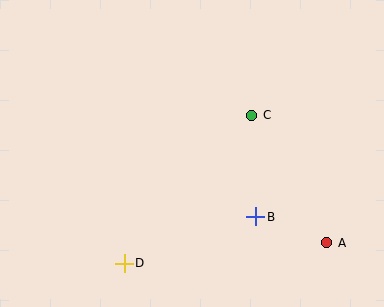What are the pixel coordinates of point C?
Point C is at (252, 115).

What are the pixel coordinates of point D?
Point D is at (124, 263).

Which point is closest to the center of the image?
Point C at (252, 115) is closest to the center.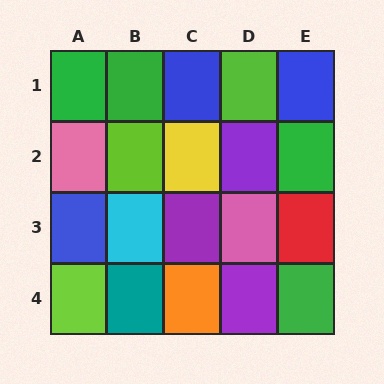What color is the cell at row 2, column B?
Lime.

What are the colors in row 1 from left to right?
Green, green, blue, lime, blue.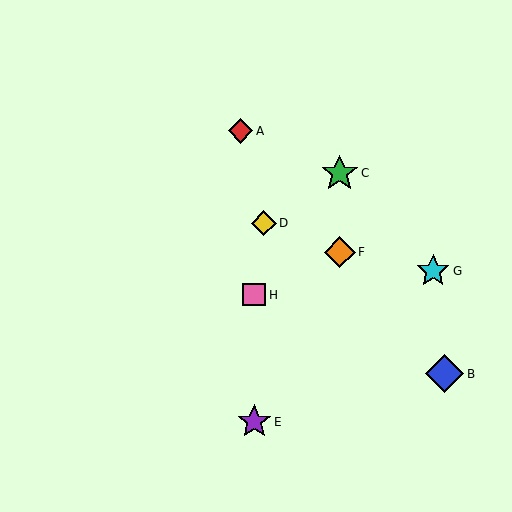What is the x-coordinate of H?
Object H is at x≈254.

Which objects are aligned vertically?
Objects C, F are aligned vertically.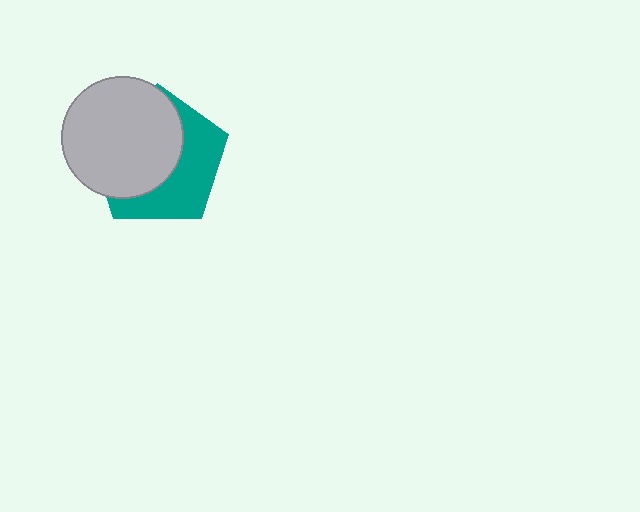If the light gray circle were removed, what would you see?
You would see the complete teal pentagon.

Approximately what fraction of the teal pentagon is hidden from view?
Roughly 56% of the teal pentagon is hidden behind the light gray circle.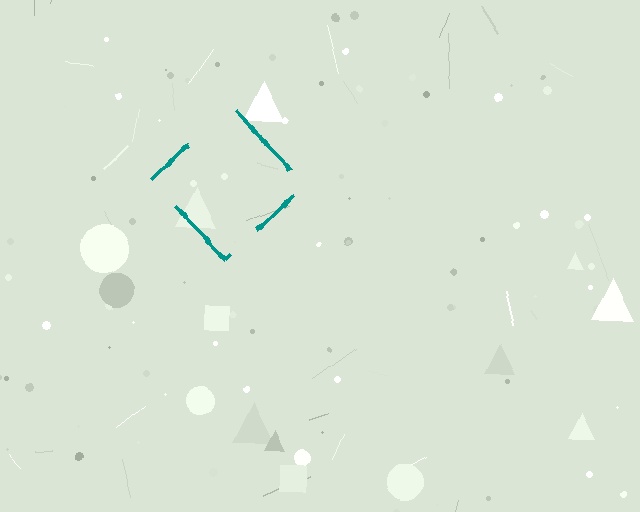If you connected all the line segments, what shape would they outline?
They would outline a diamond.